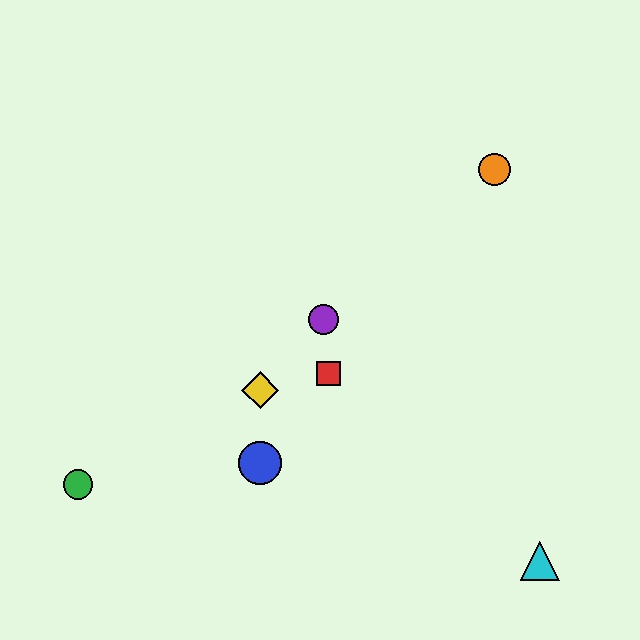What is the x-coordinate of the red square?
The red square is at x≈329.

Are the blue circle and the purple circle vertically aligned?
No, the blue circle is at x≈260 and the purple circle is at x≈324.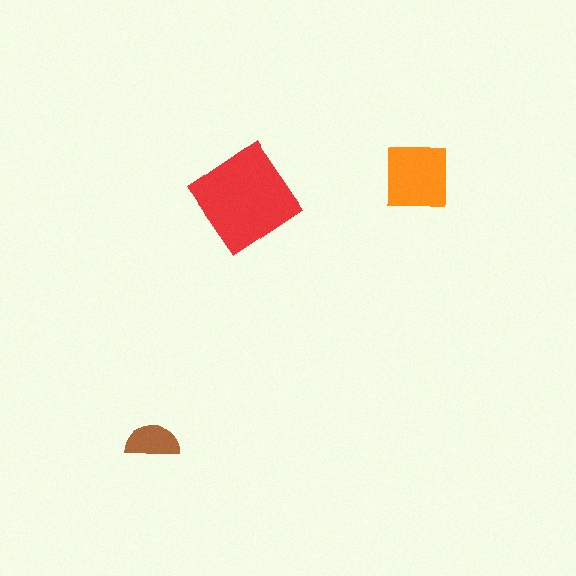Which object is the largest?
The red diamond.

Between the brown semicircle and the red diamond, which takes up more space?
The red diamond.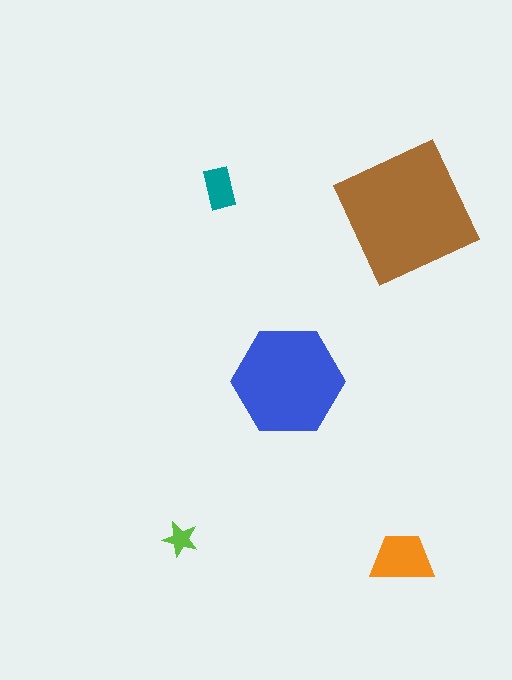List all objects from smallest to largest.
The lime star, the teal rectangle, the orange trapezoid, the blue hexagon, the brown square.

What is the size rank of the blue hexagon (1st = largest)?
2nd.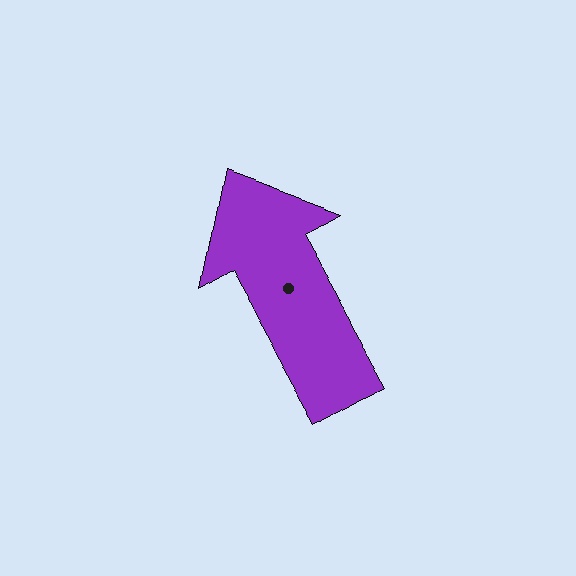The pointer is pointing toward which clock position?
Roughly 11 o'clock.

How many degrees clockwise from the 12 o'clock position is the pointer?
Approximately 330 degrees.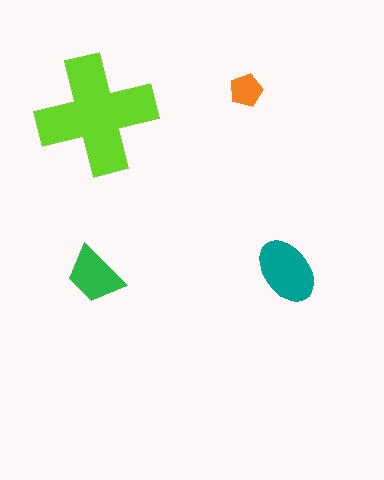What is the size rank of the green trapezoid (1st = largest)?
3rd.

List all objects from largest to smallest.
The lime cross, the teal ellipse, the green trapezoid, the orange pentagon.